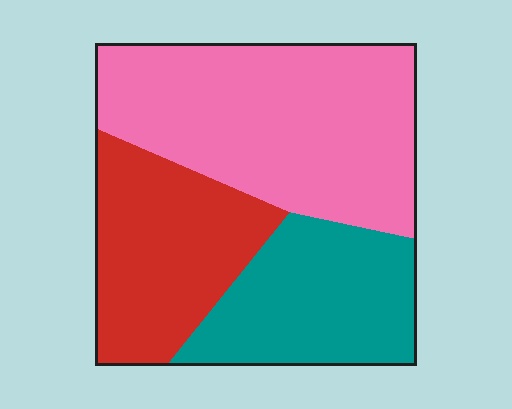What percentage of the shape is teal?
Teal takes up between a quarter and a half of the shape.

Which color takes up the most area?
Pink, at roughly 45%.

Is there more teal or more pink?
Pink.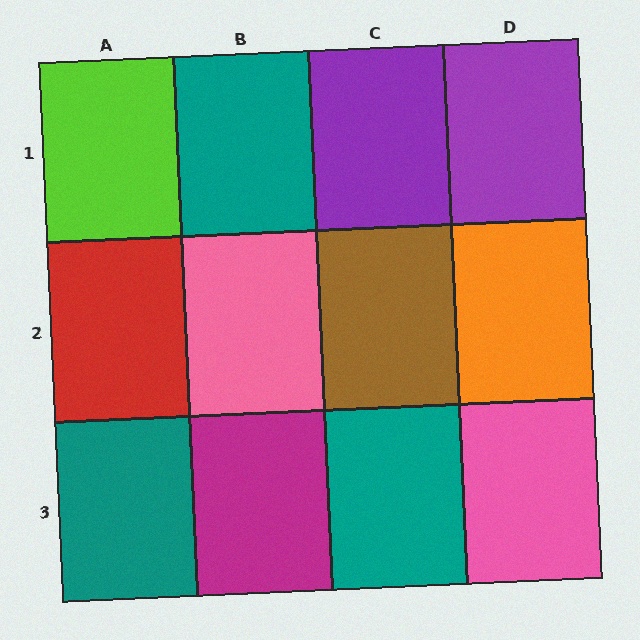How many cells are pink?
2 cells are pink.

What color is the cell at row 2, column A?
Red.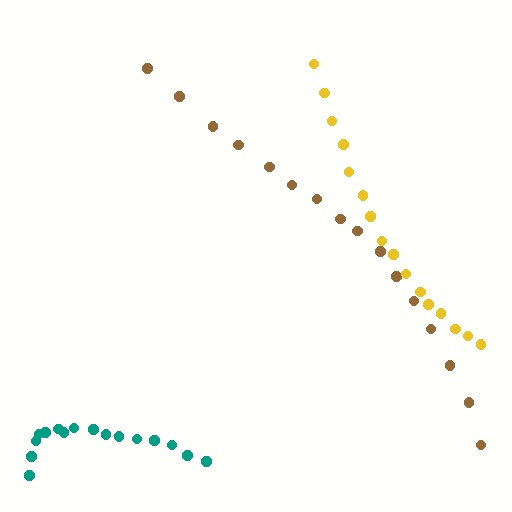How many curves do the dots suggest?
There are 3 distinct paths.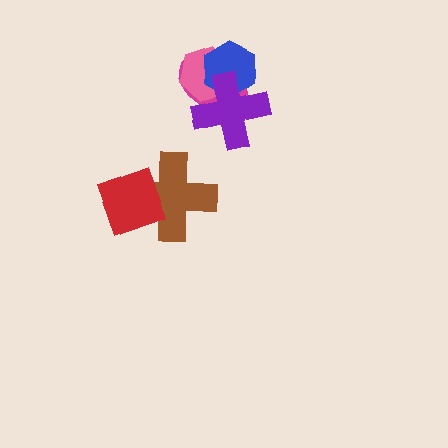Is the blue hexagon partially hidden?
Yes, it is partially covered by another shape.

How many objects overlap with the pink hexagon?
3 objects overlap with the pink hexagon.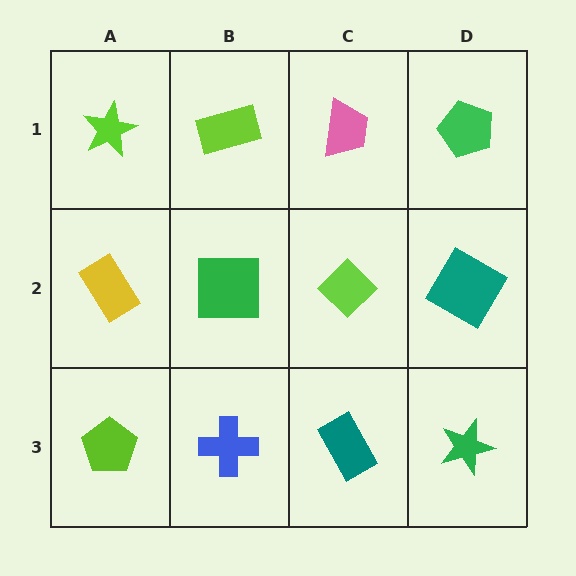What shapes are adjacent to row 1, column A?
A yellow rectangle (row 2, column A), a lime rectangle (row 1, column B).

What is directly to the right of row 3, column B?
A teal rectangle.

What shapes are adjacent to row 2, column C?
A pink trapezoid (row 1, column C), a teal rectangle (row 3, column C), a green square (row 2, column B), a teal diamond (row 2, column D).